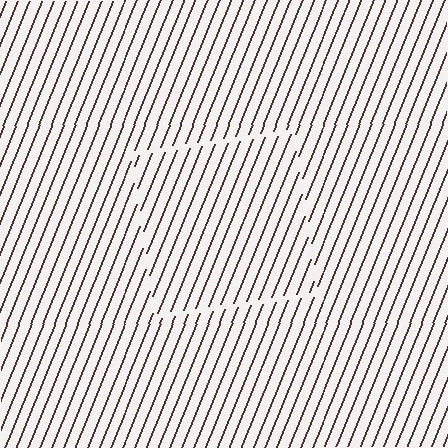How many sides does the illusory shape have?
4 sides — the line-ends trace a square.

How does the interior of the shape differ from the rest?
The interior of the shape contains the same grating, shifted by half a period — the contour is defined by the phase discontinuity where line-ends from the inner and outer gratings abut.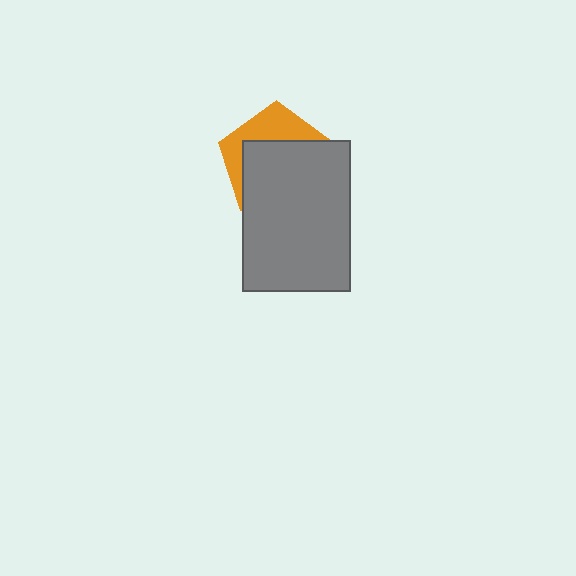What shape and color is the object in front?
The object in front is a gray rectangle.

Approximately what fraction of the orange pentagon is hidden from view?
Roughly 66% of the orange pentagon is hidden behind the gray rectangle.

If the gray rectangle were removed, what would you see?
You would see the complete orange pentagon.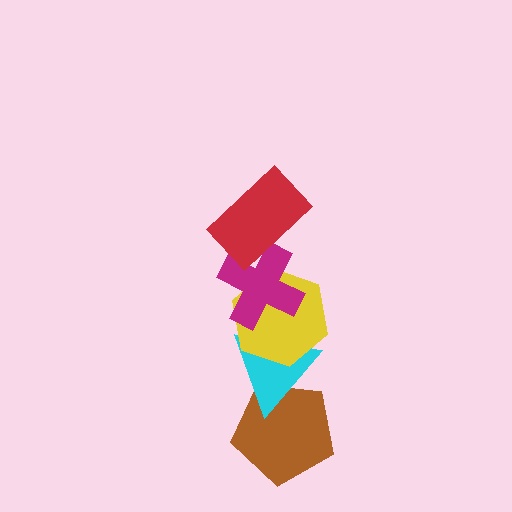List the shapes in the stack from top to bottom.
From top to bottom: the red rectangle, the magenta cross, the yellow hexagon, the cyan triangle, the brown pentagon.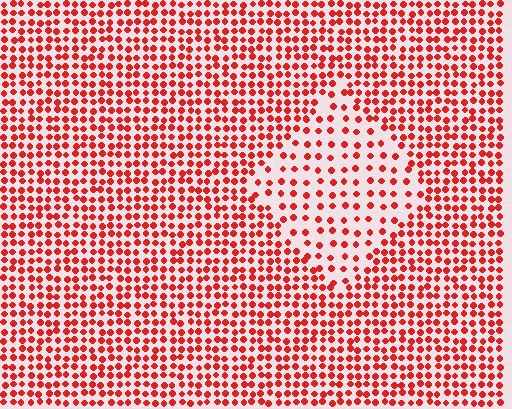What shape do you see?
I see a diamond.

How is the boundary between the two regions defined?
The boundary is defined by a change in element density (approximately 2.0x ratio). All elements are the same color, size, and shape.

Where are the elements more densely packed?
The elements are more densely packed outside the diamond boundary.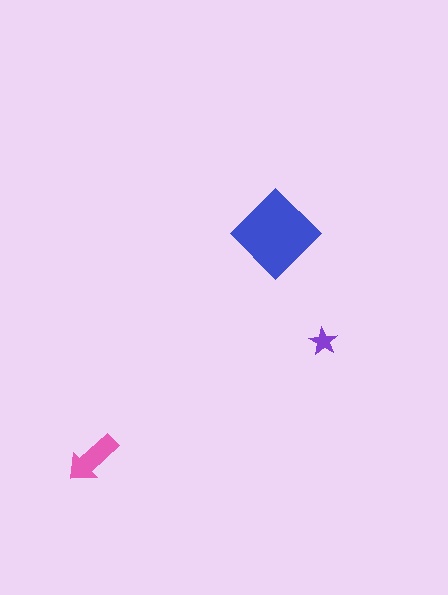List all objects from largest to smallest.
The blue diamond, the pink arrow, the purple star.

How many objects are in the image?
There are 3 objects in the image.